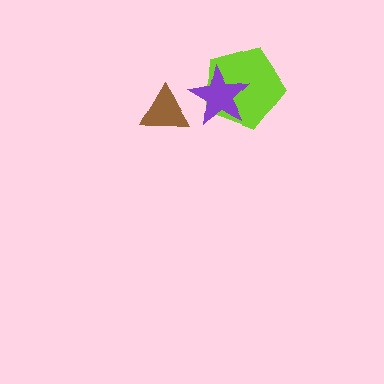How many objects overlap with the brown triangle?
0 objects overlap with the brown triangle.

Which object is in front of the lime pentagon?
The purple star is in front of the lime pentagon.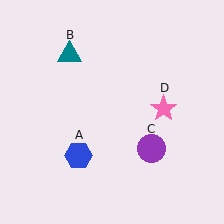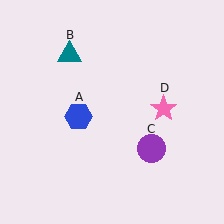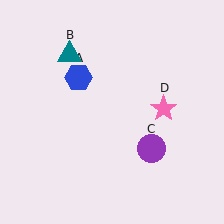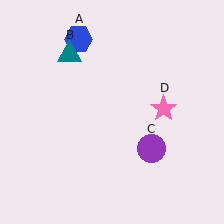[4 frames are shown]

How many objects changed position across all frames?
1 object changed position: blue hexagon (object A).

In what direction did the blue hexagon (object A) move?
The blue hexagon (object A) moved up.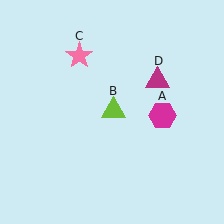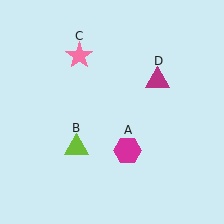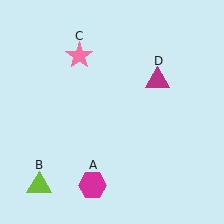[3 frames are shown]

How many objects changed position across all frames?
2 objects changed position: magenta hexagon (object A), lime triangle (object B).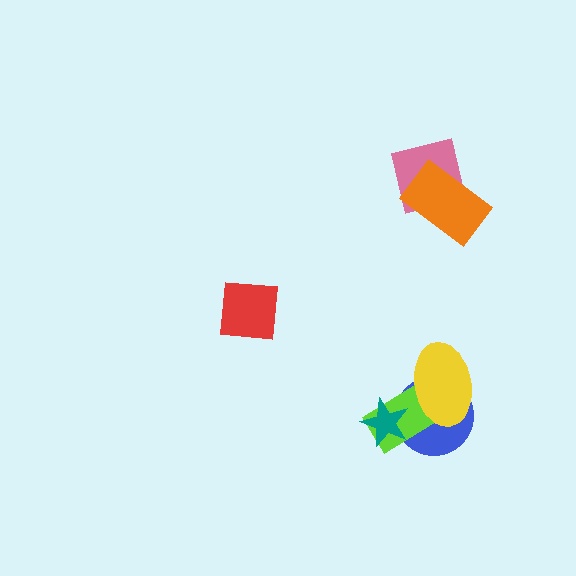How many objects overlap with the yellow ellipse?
2 objects overlap with the yellow ellipse.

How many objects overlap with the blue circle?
3 objects overlap with the blue circle.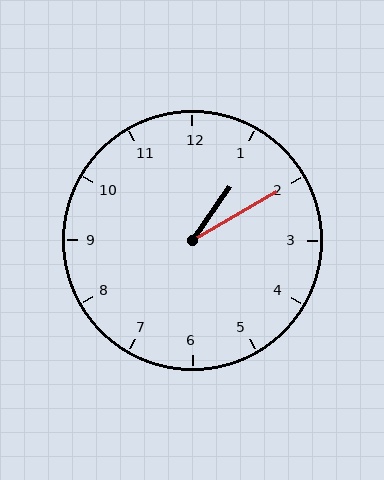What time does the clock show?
1:10.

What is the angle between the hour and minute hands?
Approximately 25 degrees.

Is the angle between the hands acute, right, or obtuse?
It is acute.